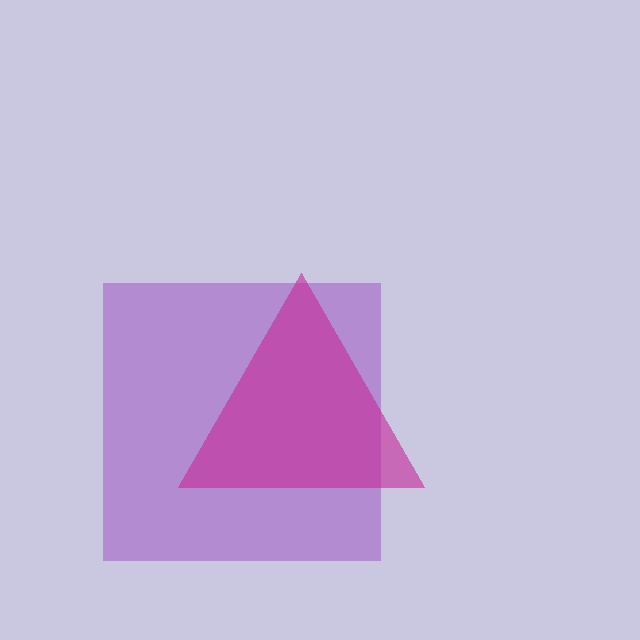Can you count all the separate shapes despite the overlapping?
Yes, there are 2 separate shapes.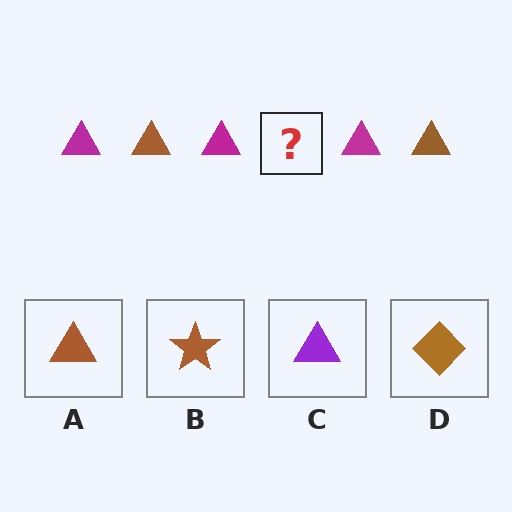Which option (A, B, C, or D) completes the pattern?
A.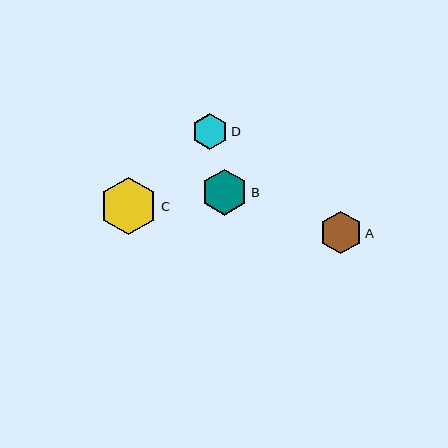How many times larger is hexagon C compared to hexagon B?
Hexagon C is approximately 1.3 times the size of hexagon B.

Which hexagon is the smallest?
Hexagon D is the smallest with a size of approximately 37 pixels.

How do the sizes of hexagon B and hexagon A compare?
Hexagon B and hexagon A are approximately the same size.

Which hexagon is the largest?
Hexagon C is the largest with a size of approximately 58 pixels.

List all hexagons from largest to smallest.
From largest to smallest: C, B, A, D.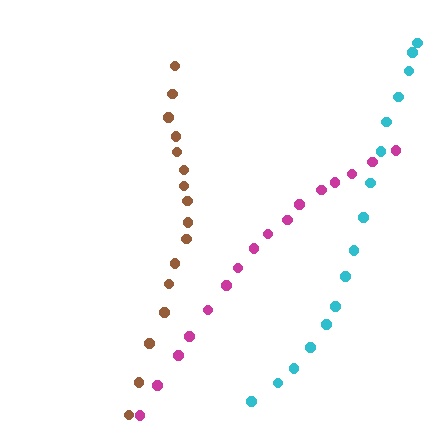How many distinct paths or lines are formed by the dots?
There are 3 distinct paths.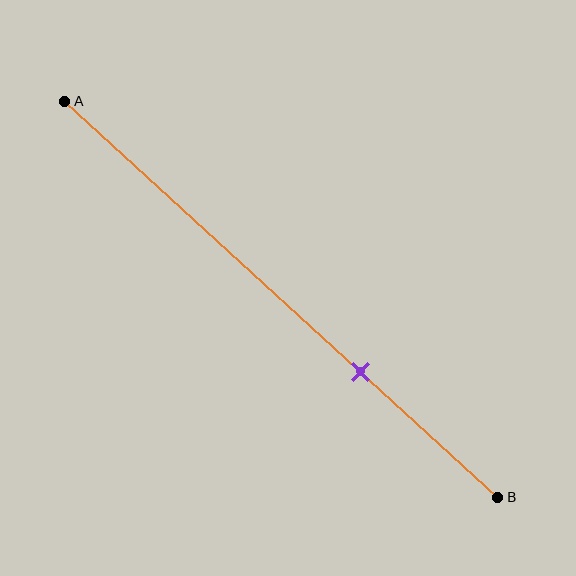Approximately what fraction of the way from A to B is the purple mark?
The purple mark is approximately 70% of the way from A to B.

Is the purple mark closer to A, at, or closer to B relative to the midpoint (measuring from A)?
The purple mark is closer to point B than the midpoint of segment AB.